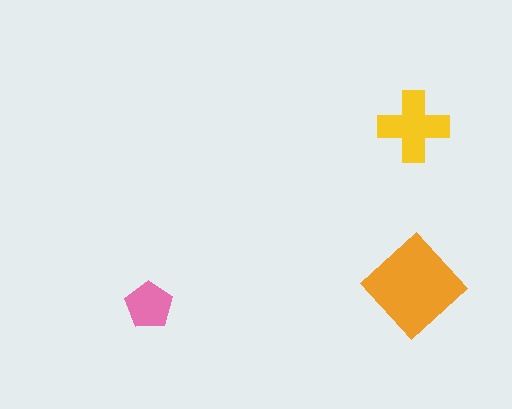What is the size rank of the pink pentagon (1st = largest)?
3rd.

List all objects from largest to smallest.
The orange diamond, the yellow cross, the pink pentagon.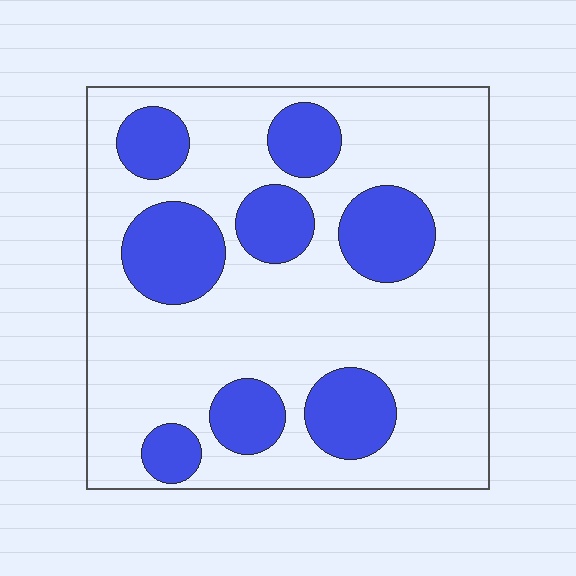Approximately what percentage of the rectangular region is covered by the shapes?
Approximately 25%.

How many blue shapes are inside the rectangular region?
8.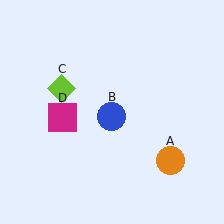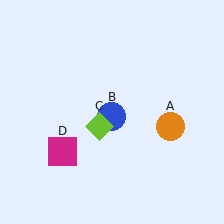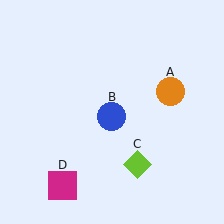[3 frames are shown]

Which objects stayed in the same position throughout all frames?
Blue circle (object B) remained stationary.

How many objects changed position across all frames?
3 objects changed position: orange circle (object A), lime diamond (object C), magenta square (object D).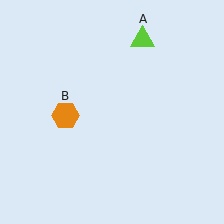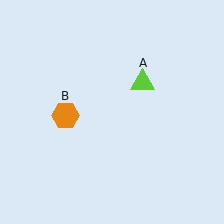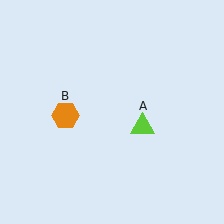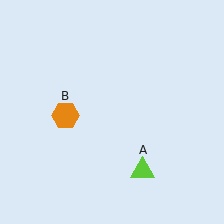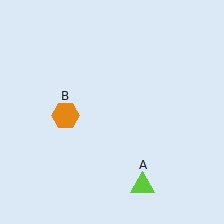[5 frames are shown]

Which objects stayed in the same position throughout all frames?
Orange hexagon (object B) remained stationary.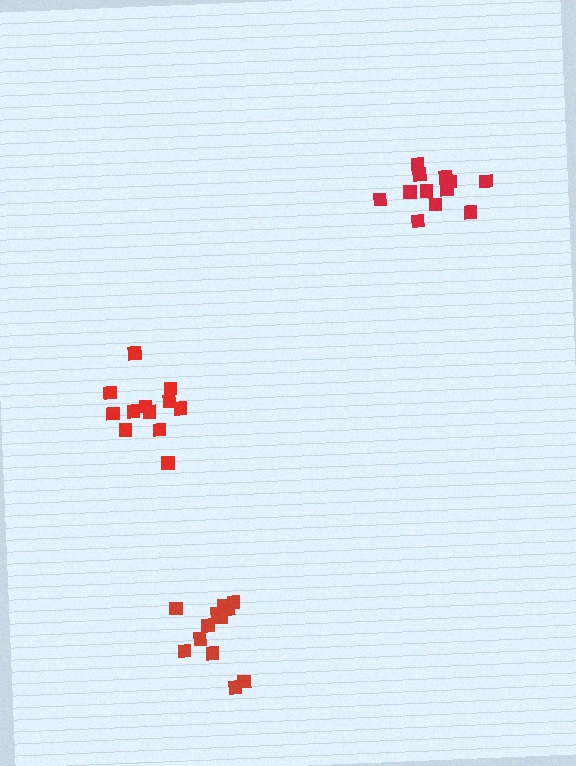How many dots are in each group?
Group 1: 12 dots, Group 2: 12 dots, Group 3: 12 dots (36 total).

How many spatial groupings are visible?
There are 3 spatial groupings.